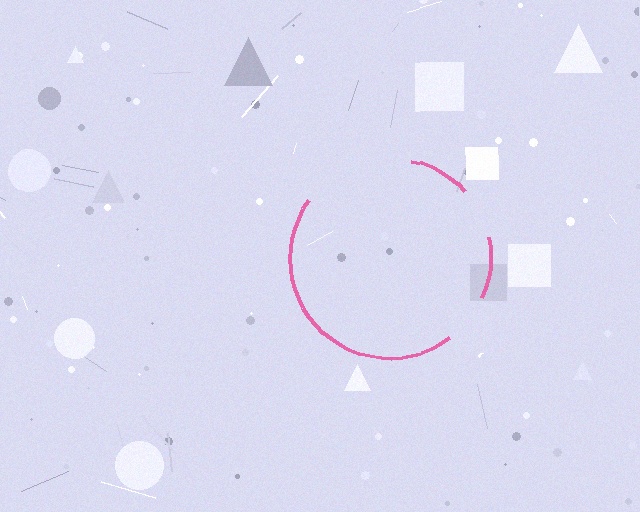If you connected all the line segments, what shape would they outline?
They would outline a circle.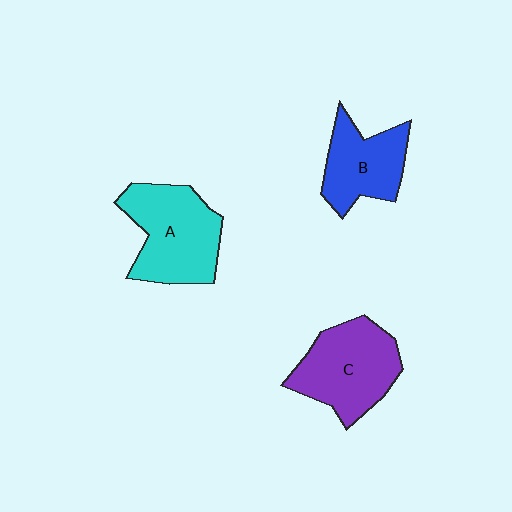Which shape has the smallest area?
Shape B (blue).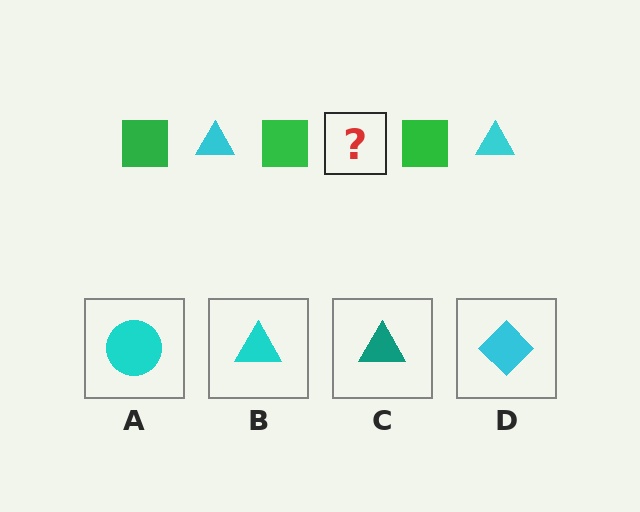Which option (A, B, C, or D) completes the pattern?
B.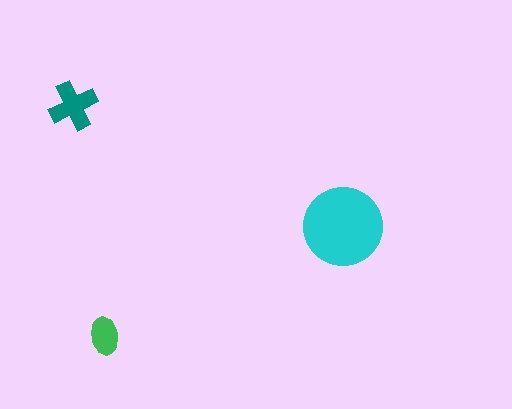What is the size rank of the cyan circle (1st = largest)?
1st.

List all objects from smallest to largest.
The green ellipse, the teal cross, the cyan circle.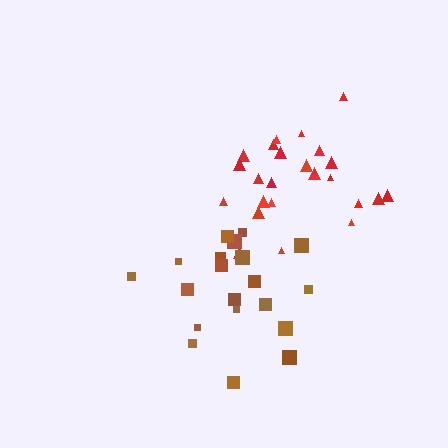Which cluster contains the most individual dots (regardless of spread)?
Red (25).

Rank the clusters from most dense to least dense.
red, brown.